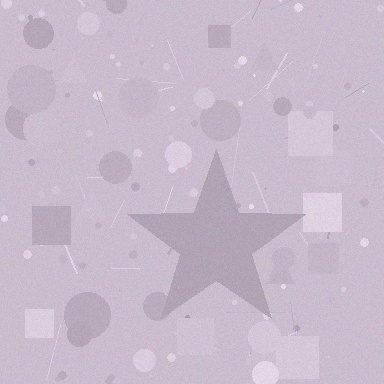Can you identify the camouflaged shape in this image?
The camouflaged shape is a star.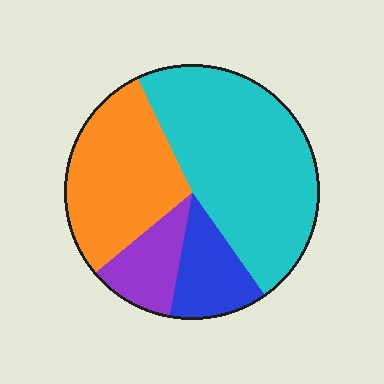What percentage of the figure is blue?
Blue takes up less than a quarter of the figure.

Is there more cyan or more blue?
Cyan.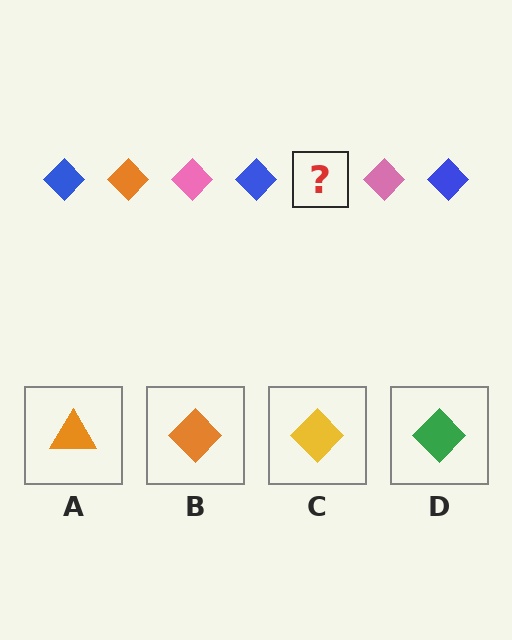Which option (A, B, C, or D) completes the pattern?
B.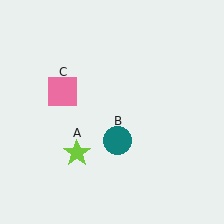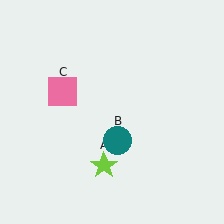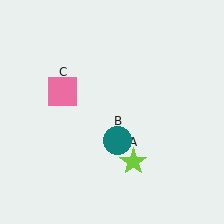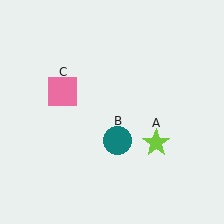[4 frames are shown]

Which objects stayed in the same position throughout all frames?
Teal circle (object B) and pink square (object C) remained stationary.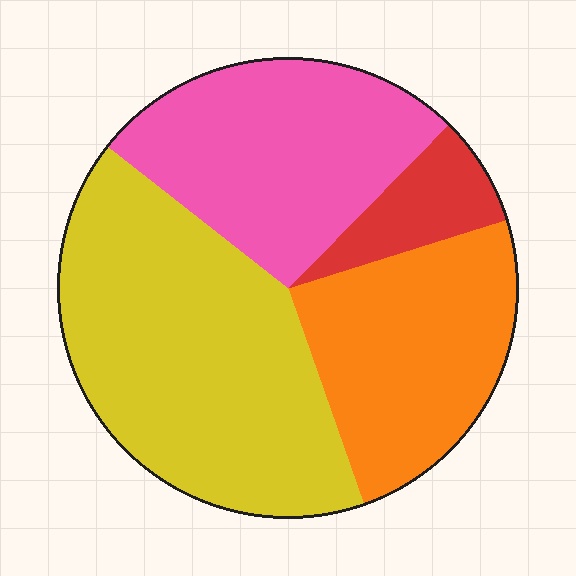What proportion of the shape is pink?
Pink covers about 25% of the shape.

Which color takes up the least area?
Red, at roughly 10%.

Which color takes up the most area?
Yellow, at roughly 40%.